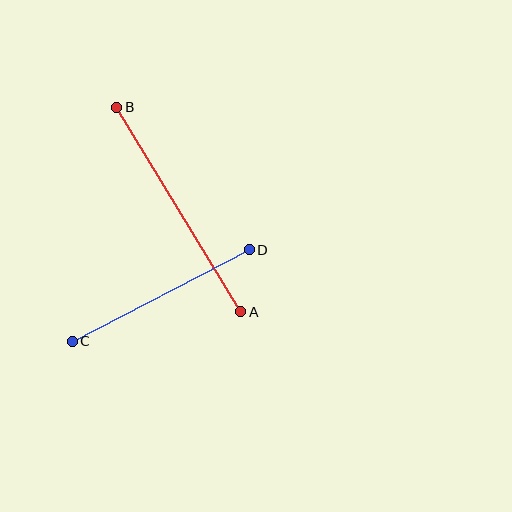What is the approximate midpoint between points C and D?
The midpoint is at approximately (161, 295) pixels.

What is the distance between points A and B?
The distance is approximately 239 pixels.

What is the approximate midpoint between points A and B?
The midpoint is at approximately (179, 209) pixels.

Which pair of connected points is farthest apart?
Points A and B are farthest apart.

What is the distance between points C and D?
The distance is approximately 199 pixels.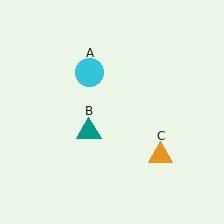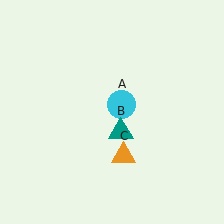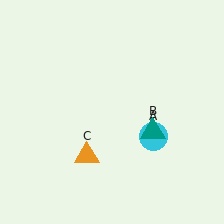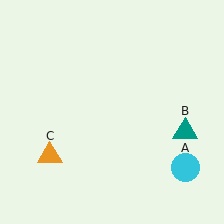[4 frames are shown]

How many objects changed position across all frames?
3 objects changed position: cyan circle (object A), teal triangle (object B), orange triangle (object C).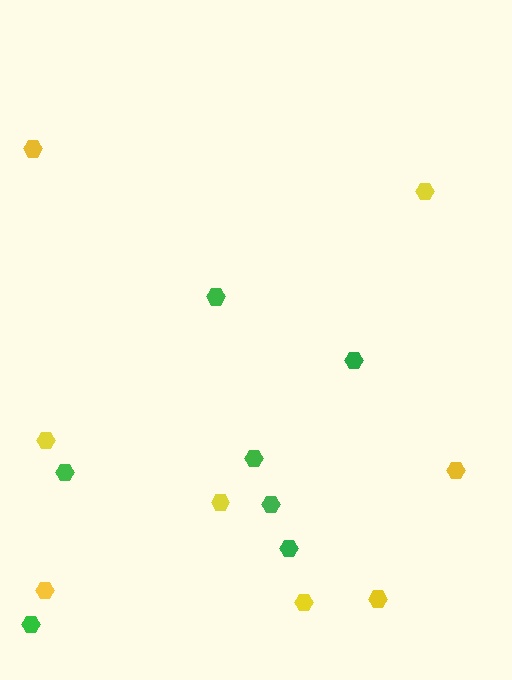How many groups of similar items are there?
There are 2 groups: one group of yellow hexagons (8) and one group of green hexagons (7).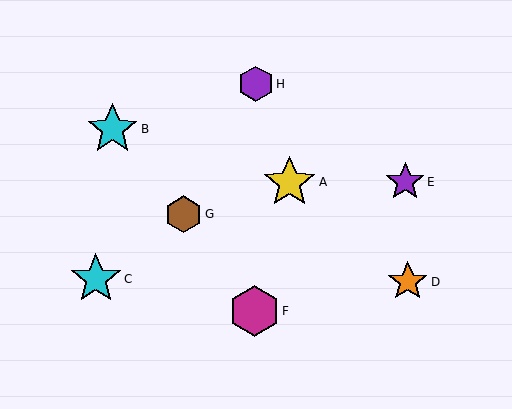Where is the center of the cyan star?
The center of the cyan star is at (112, 129).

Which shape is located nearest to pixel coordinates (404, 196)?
The purple star (labeled E) at (405, 182) is nearest to that location.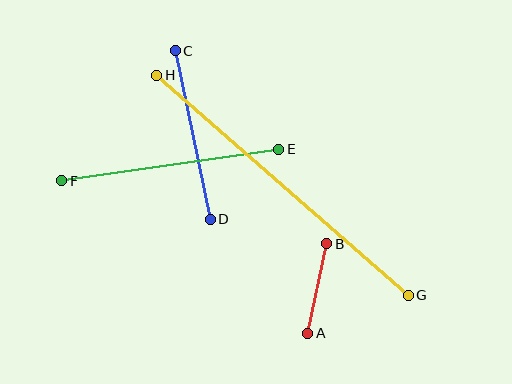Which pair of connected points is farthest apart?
Points G and H are farthest apart.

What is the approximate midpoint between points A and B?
The midpoint is at approximately (317, 288) pixels.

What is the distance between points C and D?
The distance is approximately 172 pixels.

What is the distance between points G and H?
The distance is approximately 334 pixels.